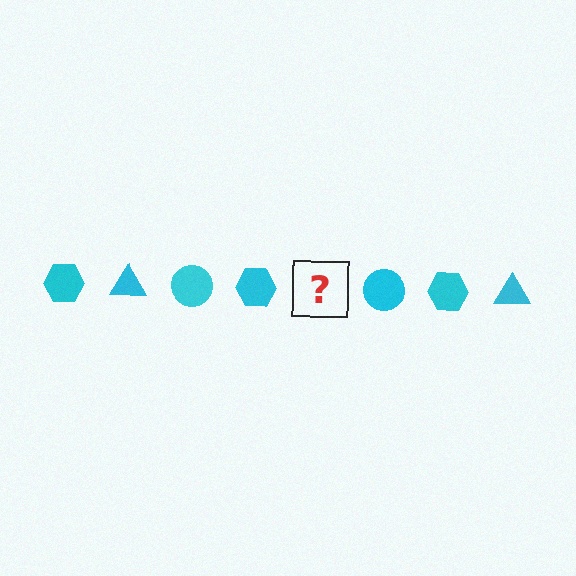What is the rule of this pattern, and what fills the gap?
The rule is that the pattern cycles through hexagon, triangle, circle shapes in cyan. The gap should be filled with a cyan triangle.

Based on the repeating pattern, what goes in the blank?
The blank should be a cyan triangle.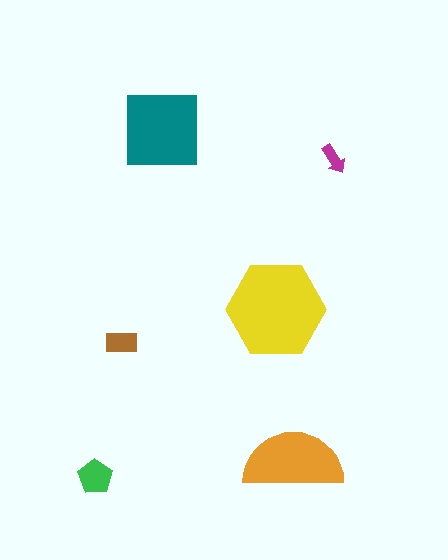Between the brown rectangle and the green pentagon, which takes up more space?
The green pentagon.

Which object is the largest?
The yellow hexagon.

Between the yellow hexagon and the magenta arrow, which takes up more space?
The yellow hexagon.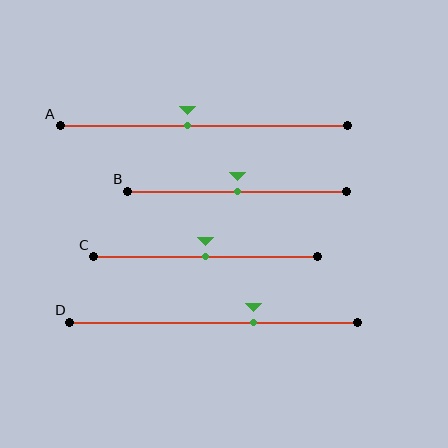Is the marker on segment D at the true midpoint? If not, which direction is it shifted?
No, the marker on segment D is shifted to the right by about 14% of the segment length.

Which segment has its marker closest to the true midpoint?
Segment B has its marker closest to the true midpoint.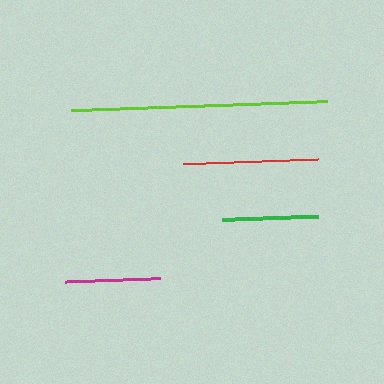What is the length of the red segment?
The red segment is approximately 136 pixels long.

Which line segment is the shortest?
The magenta line is the shortest at approximately 95 pixels.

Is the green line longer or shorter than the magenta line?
The green line is longer than the magenta line.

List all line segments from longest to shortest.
From longest to shortest: lime, red, green, magenta.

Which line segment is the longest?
The lime line is the longest at approximately 256 pixels.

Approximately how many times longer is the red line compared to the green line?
The red line is approximately 1.4 times the length of the green line.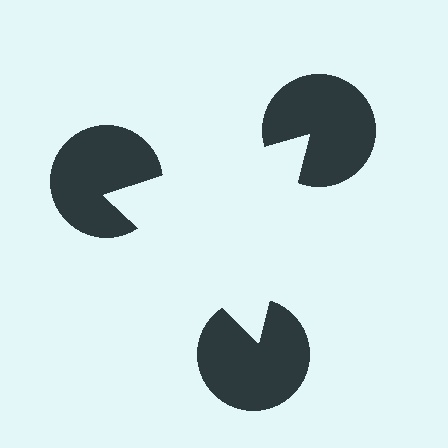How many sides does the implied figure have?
3 sides.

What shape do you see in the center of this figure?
An illusory triangle — its edges are inferred from the aligned wedge cuts in the pac-man discs, not physically drawn.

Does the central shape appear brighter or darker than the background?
It typically appears slightly brighter than the background, even though no actual brightness change is drawn.